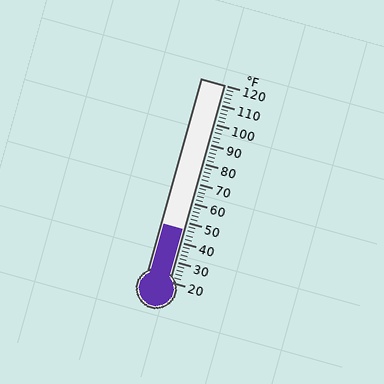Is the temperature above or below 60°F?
The temperature is below 60°F.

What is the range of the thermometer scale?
The thermometer scale ranges from 20°F to 120°F.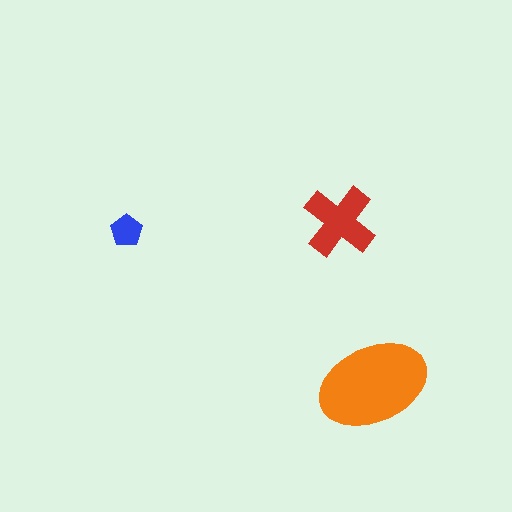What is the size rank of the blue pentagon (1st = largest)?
3rd.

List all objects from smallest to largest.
The blue pentagon, the red cross, the orange ellipse.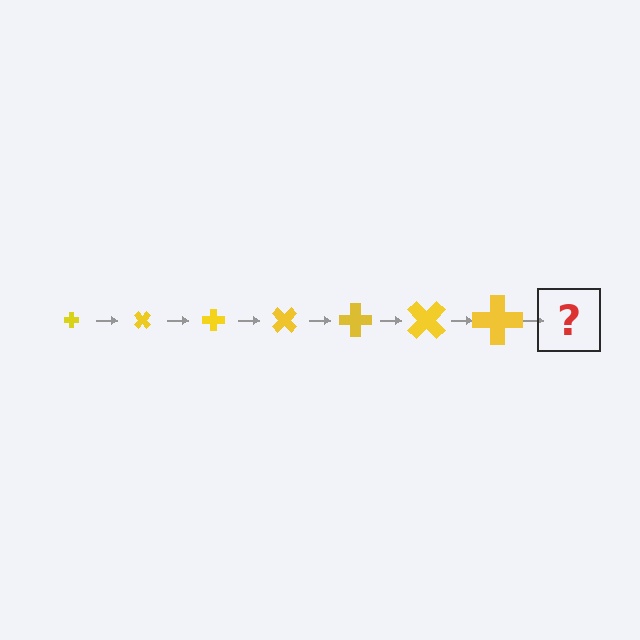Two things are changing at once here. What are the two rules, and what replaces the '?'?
The two rules are that the cross grows larger each step and it rotates 45 degrees each step. The '?' should be a cross, larger than the previous one and rotated 315 degrees from the start.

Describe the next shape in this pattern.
It should be a cross, larger than the previous one and rotated 315 degrees from the start.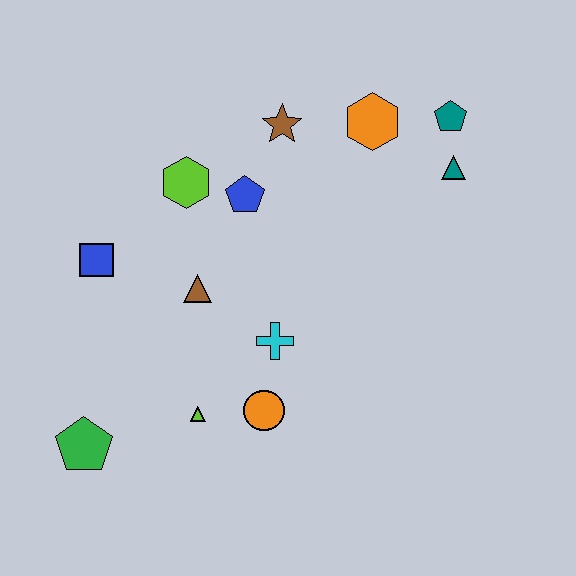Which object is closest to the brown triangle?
The cyan cross is closest to the brown triangle.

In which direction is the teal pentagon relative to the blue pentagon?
The teal pentagon is to the right of the blue pentagon.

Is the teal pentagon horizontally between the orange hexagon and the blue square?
No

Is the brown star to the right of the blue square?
Yes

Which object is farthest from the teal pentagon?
The green pentagon is farthest from the teal pentagon.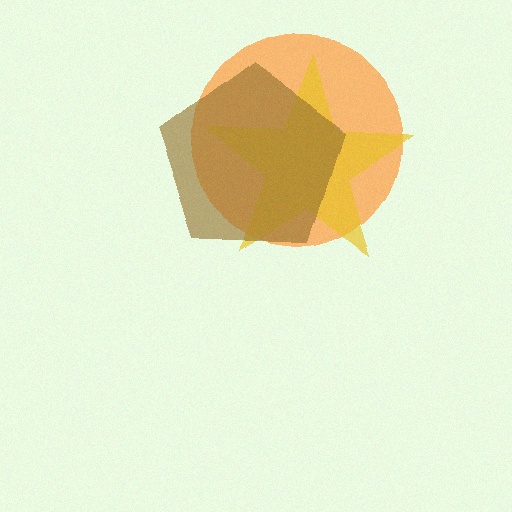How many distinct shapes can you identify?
There are 3 distinct shapes: an orange circle, a yellow star, a brown pentagon.